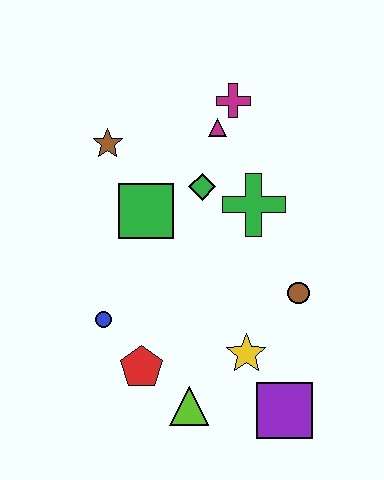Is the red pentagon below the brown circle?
Yes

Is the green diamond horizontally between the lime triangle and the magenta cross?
Yes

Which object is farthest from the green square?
The purple square is farthest from the green square.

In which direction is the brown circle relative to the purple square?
The brown circle is above the purple square.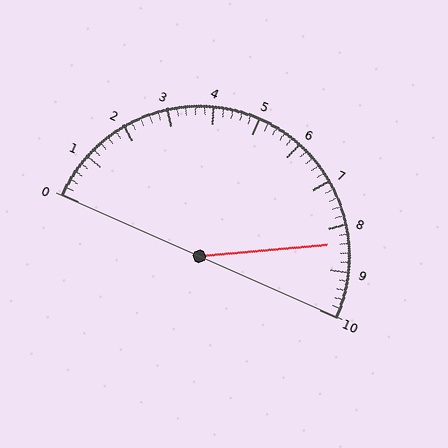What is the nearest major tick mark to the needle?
The nearest major tick mark is 8.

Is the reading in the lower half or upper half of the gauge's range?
The reading is in the upper half of the range (0 to 10).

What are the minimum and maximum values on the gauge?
The gauge ranges from 0 to 10.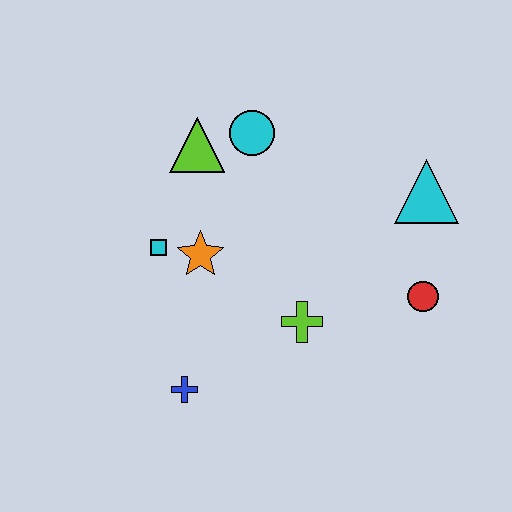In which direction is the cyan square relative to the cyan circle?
The cyan square is below the cyan circle.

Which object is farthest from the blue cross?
The cyan triangle is farthest from the blue cross.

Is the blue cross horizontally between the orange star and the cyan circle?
No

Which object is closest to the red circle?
The cyan triangle is closest to the red circle.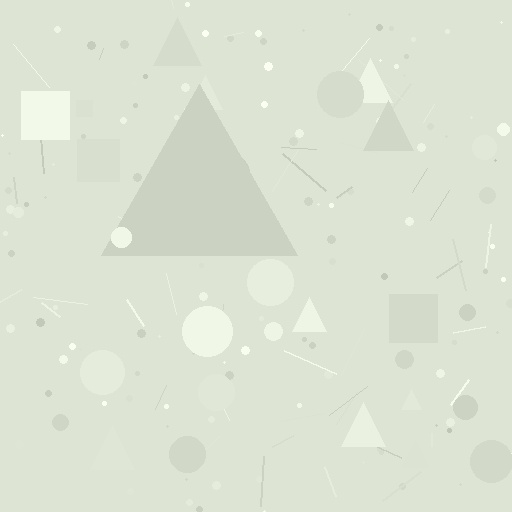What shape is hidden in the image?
A triangle is hidden in the image.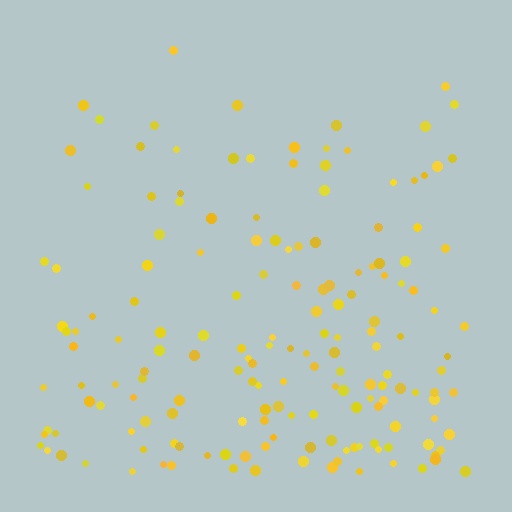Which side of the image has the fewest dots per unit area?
The top.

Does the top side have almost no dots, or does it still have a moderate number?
Still a moderate number, just noticeably fewer than the bottom.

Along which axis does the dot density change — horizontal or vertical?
Vertical.